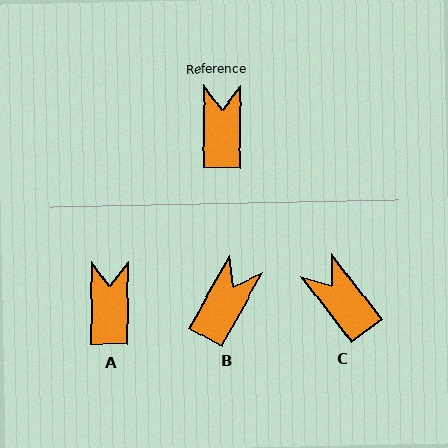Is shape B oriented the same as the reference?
No, it is off by about 29 degrees.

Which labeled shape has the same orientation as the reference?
A.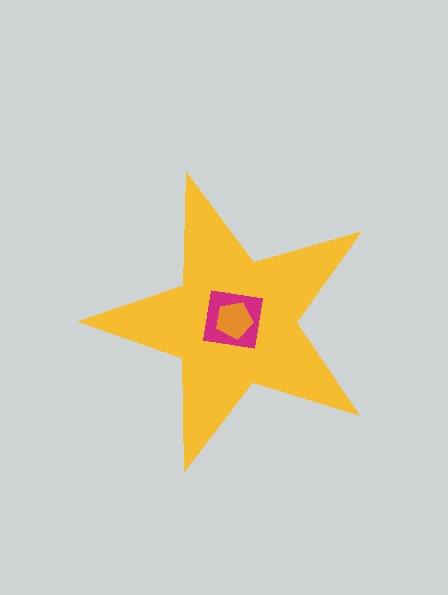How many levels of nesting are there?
3.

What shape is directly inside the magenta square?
The orange pentagon.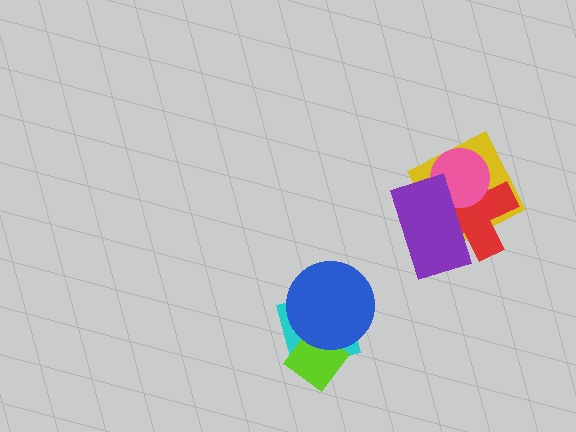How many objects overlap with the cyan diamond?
2 objects overlap with the cyan diamond.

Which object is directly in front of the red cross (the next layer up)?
The pink circle is directly in front of the red cross.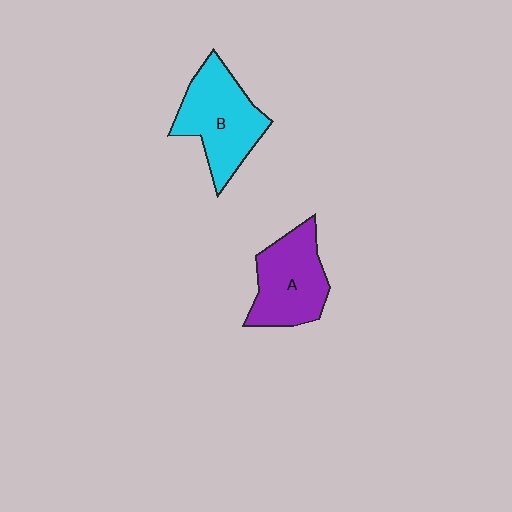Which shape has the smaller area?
Shape A (purple).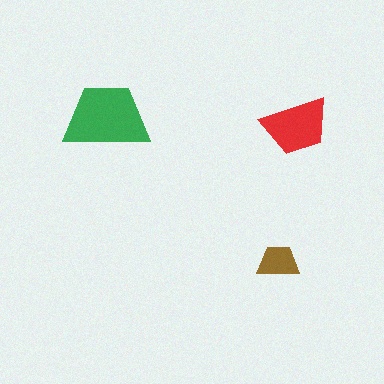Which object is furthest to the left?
The green trapezoid is leftmost.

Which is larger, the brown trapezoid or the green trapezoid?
The green one.